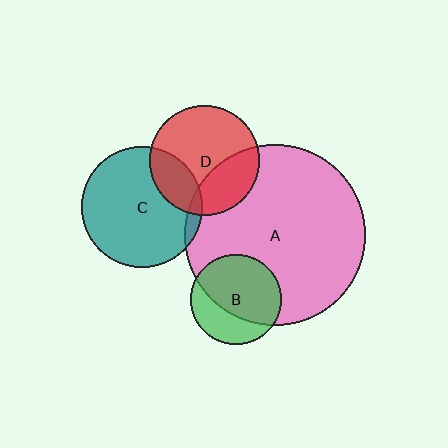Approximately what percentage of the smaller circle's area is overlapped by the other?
Approximately 5%.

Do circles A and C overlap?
Yes.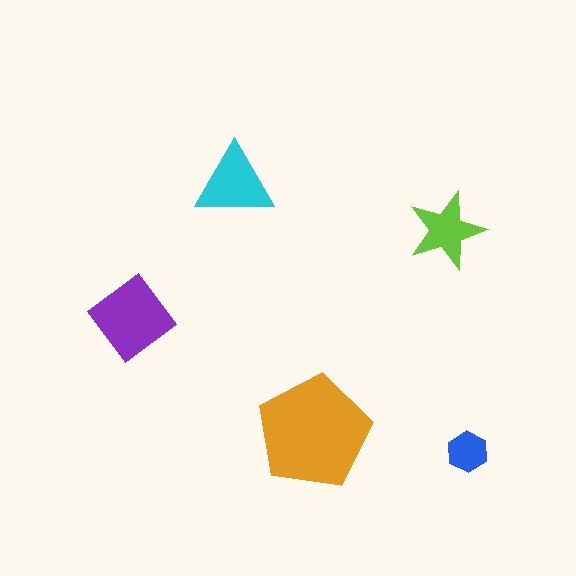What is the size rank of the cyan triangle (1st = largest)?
3rd.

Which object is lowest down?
The blue hexagon is bottommost.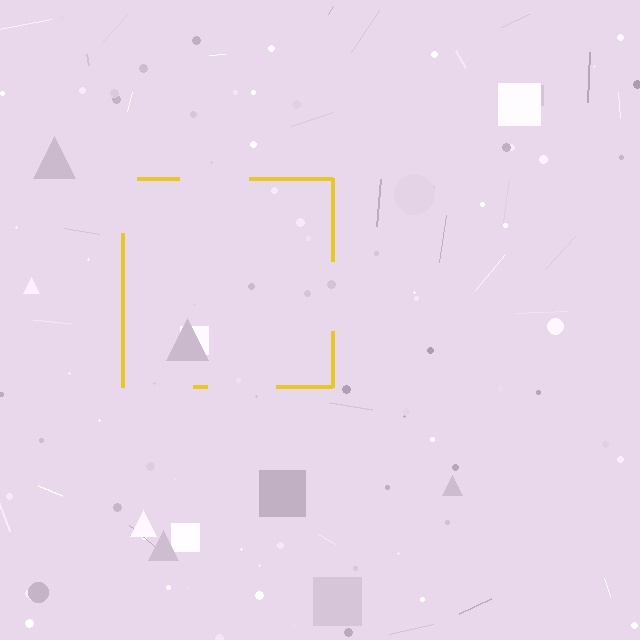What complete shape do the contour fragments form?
The contour fragments form a square.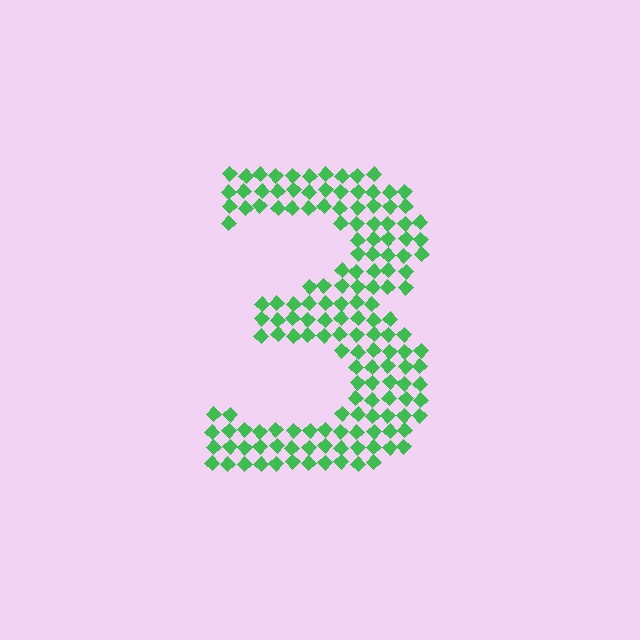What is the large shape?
The large shape is the digit 3.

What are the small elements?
The small elements are diamonds.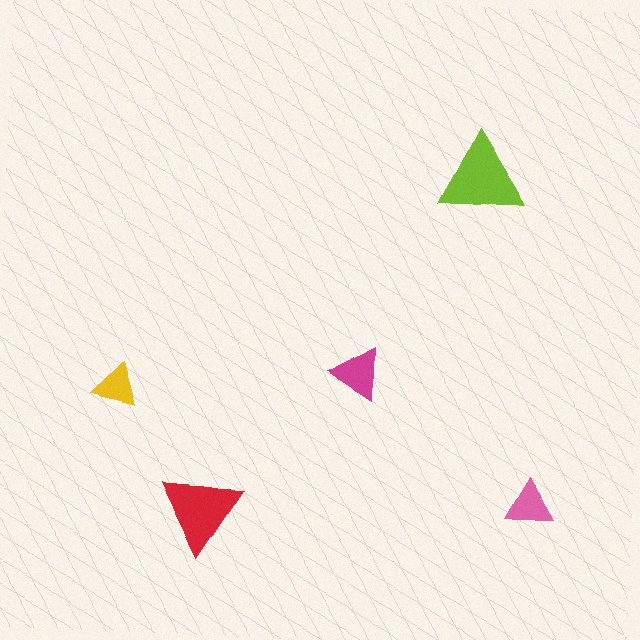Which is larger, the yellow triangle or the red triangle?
The red one.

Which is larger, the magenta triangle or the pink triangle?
The magenta one.